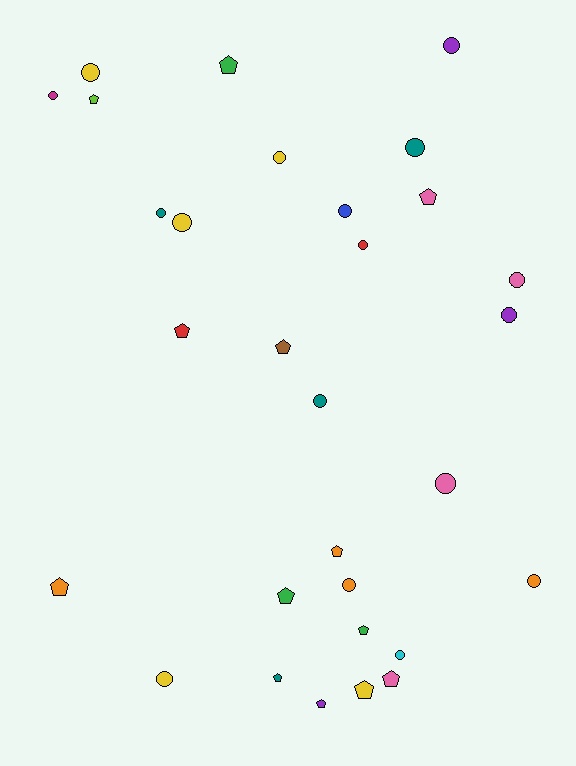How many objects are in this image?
There are 30 objects.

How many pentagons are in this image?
There are 13 pentagons.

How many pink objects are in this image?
There are 4 pink objects.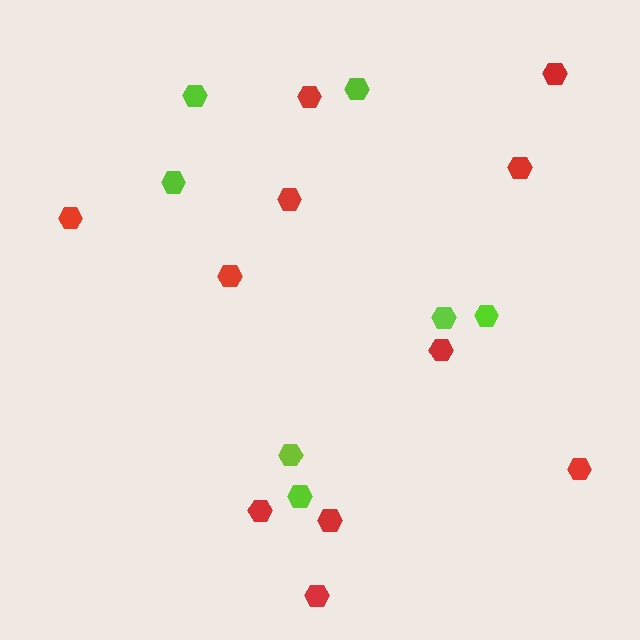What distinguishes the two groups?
There are 2 groups: one group of red hexagons (11) and one group of lime hexagons (7).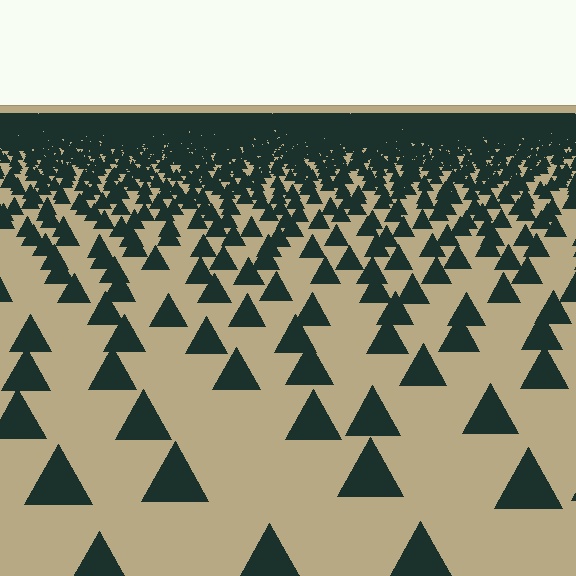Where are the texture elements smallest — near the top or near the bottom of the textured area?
Near the top.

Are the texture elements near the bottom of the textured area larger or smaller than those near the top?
Larger. Near the bottom, elements are closer to the viewer and appear at a bigger on-screen size.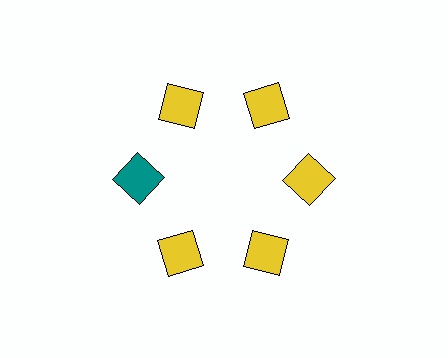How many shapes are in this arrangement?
There are 6 shapes arranged in a ring pattern.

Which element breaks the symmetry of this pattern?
The teal square at roughly the 9 o'clock position breaks the symmetry. All other shapes are yellow squares.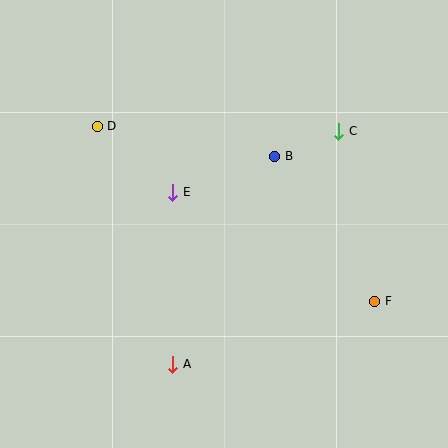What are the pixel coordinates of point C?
Point C is at (339, 131).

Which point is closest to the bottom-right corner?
Point F is closest to the bottom-right corner.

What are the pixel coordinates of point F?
Point F is at (375, 301).